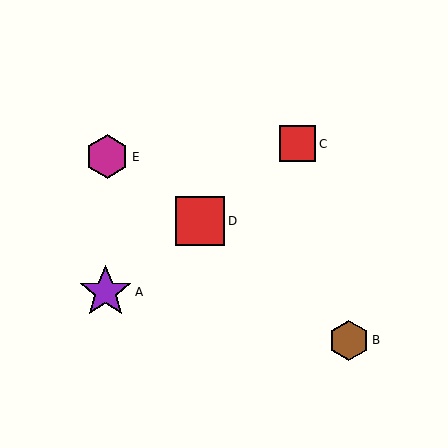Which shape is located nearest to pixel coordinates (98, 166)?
The magenta hexagon (labeled E) at (107, 157) is nearest to that location.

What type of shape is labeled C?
Shape C is a red square.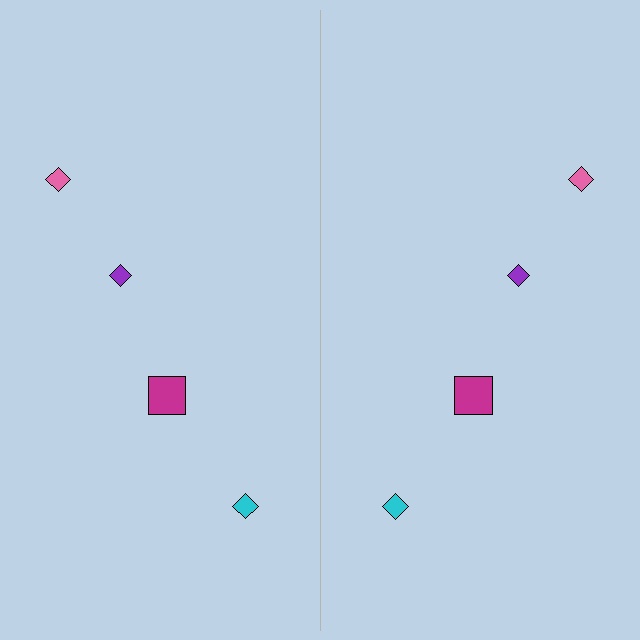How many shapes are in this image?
There are 8 shapes in this image.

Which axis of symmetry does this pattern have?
The pattern has a vertical axis of symmetry running through the center of the image.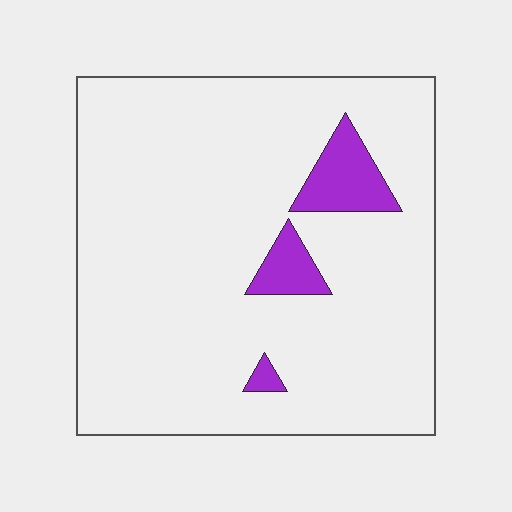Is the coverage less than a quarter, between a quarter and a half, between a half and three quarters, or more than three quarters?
Less than a quarter.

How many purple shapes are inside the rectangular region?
3.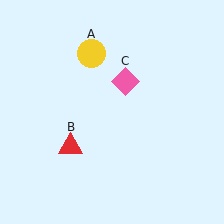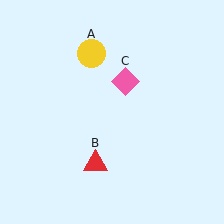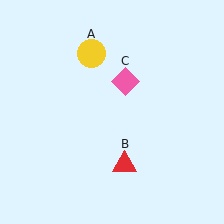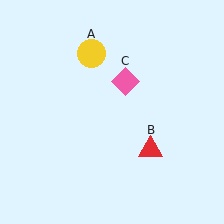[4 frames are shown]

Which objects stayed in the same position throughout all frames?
Yellow circle (object A) and pink diamond (object C) remained stationary.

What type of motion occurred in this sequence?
The red triangle (object B) rotated counterclockwise around the center of the scene.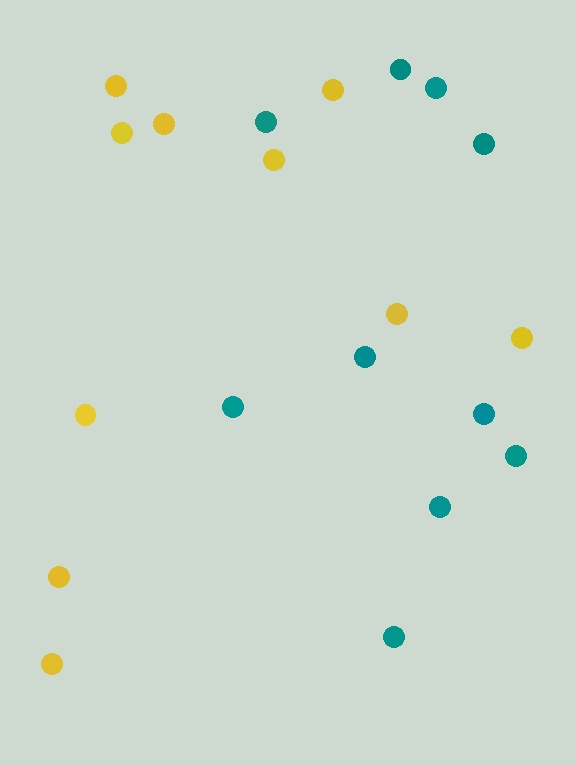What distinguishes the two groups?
There are 2 groups: one group of yellow circles (10) and one group of teal circles (10).